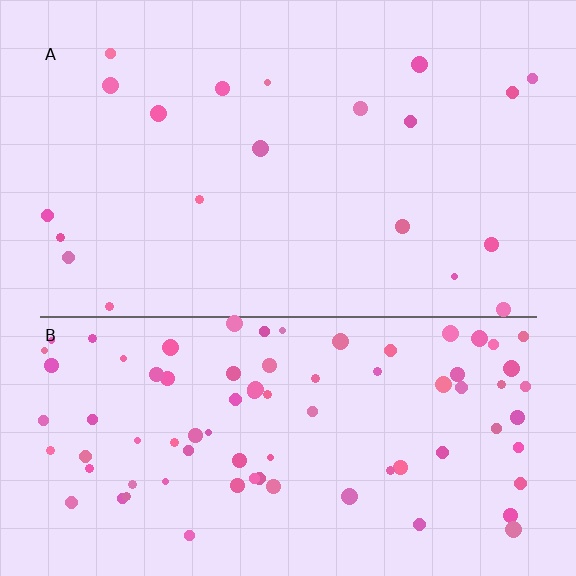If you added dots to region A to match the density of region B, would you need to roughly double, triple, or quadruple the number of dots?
Approximately quadruple.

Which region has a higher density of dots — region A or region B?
B (the bottom).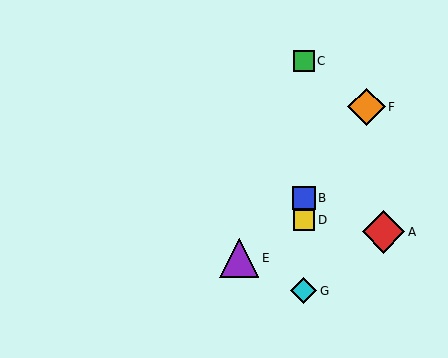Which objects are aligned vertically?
Objects B, C, D, G are aligned vertically.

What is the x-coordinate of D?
Object D is at x≈304.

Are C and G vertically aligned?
Yes, both are at x≈304.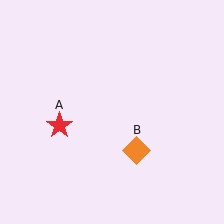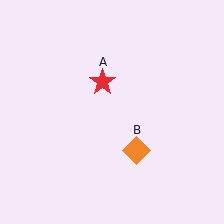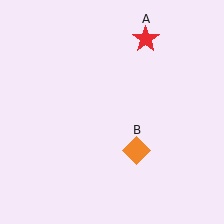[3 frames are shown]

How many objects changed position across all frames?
1 object changed position: red star (object A).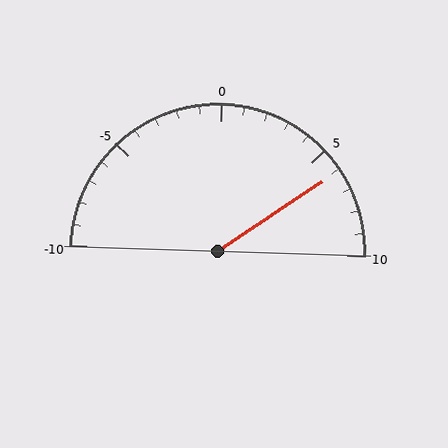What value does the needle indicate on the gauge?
The needle indicates approximately 6.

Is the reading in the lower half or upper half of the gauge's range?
The reading is in the upper half of the range (-10 to 10).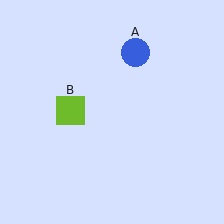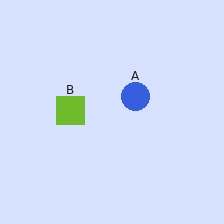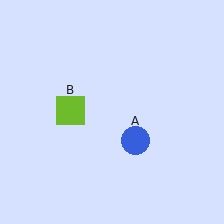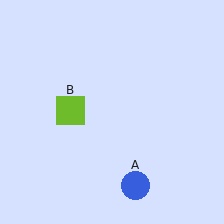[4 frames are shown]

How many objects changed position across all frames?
1 object changed position: blue circle (object A).